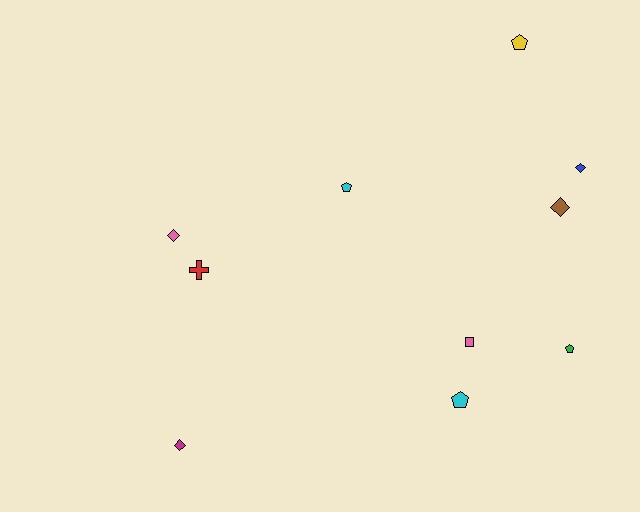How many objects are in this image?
There are 10 objects.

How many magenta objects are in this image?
There is 1 magenta object.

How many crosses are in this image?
There is 1 cross.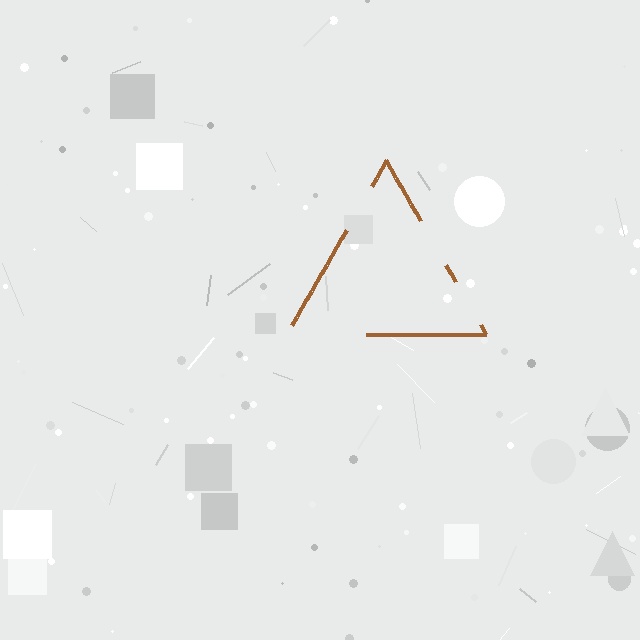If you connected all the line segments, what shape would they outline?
They would outline a triangle.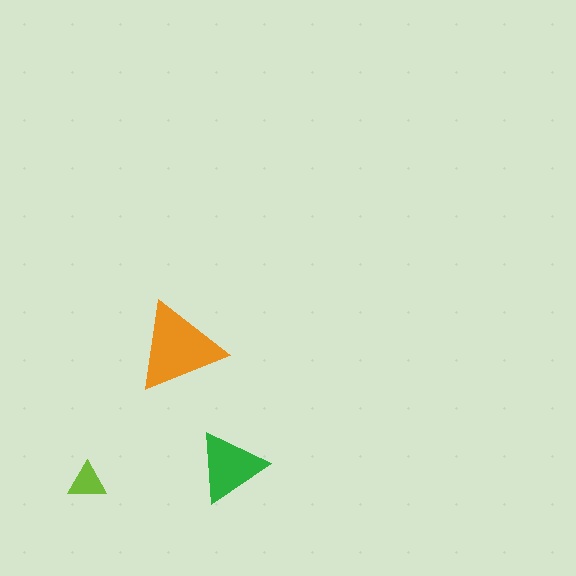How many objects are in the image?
There are 3 objects in the image.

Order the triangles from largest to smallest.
the orange one, the green one, the lime one.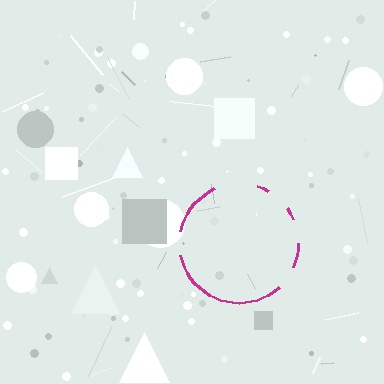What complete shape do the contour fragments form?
The contour fragments form a circle.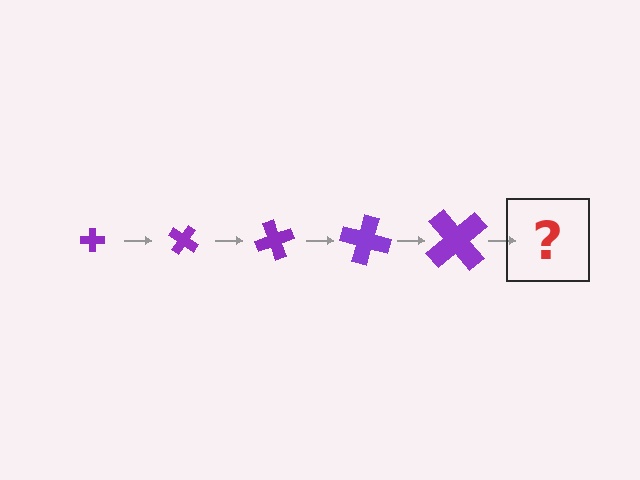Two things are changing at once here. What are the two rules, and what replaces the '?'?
The two rules are that the cross grows larger each step and it rotates 35 degrees each step. The '?' should be a cross, larger than the previous one and rotated 175 degrees from the start.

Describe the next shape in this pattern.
It should be a cross, larger than the previous one and rotated 175 degrees from the start.